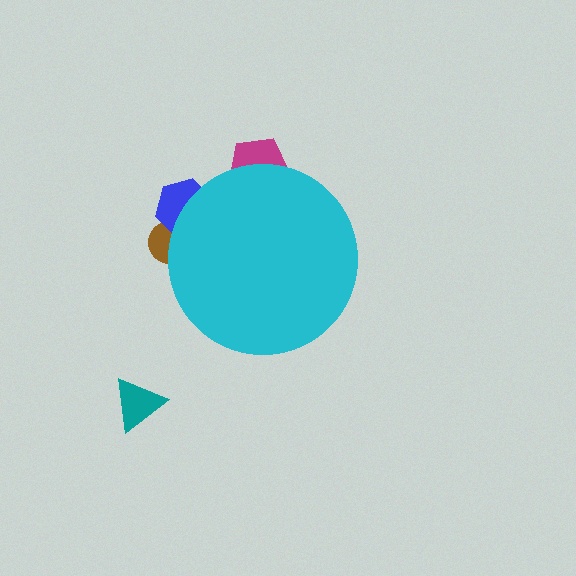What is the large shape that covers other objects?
A cyan circle.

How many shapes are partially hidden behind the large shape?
3 shapes are partially hidden.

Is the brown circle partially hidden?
Yes, the brown circle is partially hidden behind the cyan circle.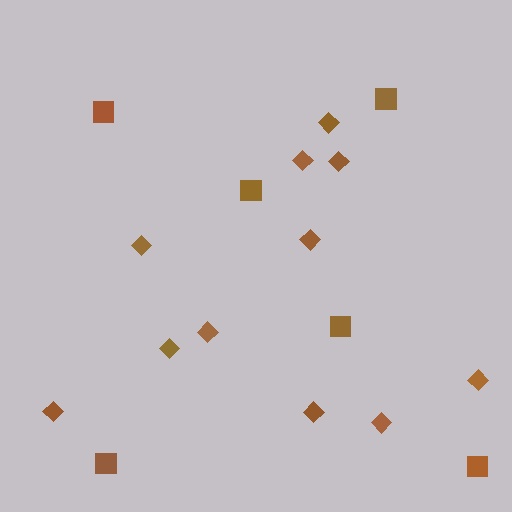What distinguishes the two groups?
There are 2 groups: one group of diamonds (11) and one group of squares (6).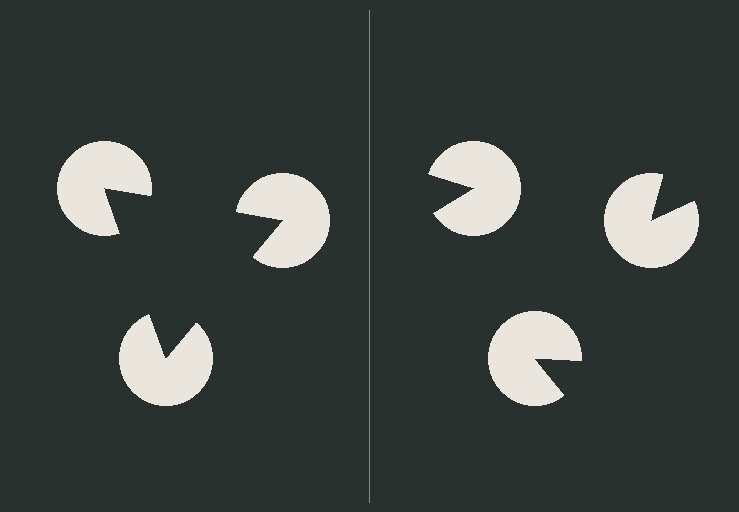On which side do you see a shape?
An illusory triangle appears on the left side. On the right side the wedge cuts are rotated, so no coherent shape forms.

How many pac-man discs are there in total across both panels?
6 — 3 on each side.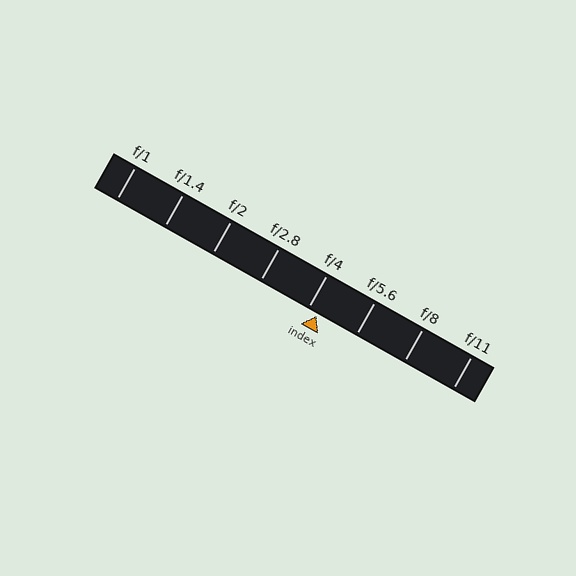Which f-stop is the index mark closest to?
The index mark is closest to f/4.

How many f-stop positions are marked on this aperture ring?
There are 8 f-stop positions marked.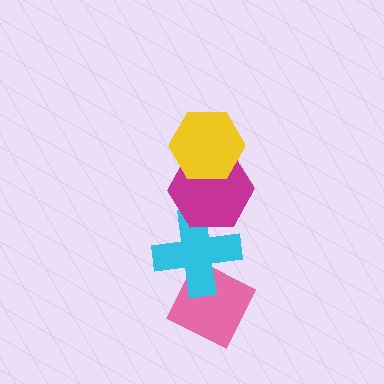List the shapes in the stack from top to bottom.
From top to bottom: the yellow hexagon, the magenta hexagon, the cyan cross, the pink diamond.